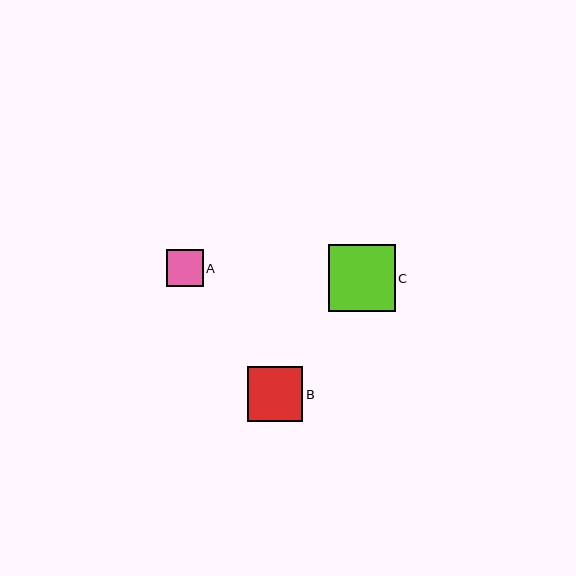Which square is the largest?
Square C is the largest with a size of approximately 67 pixels.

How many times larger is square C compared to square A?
Square C is approximately 1.8 times the size of square A.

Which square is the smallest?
Square A is the smallest with a size of approximately 37 pixels.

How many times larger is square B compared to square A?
Square B is approximately 1.5 times the size of square A.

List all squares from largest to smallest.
From largest to smallest: C, B, A.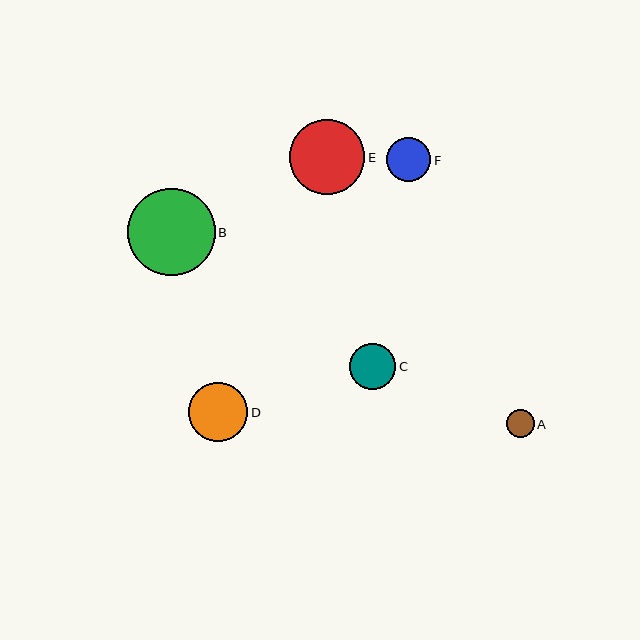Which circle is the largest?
Circle B is the largest with a size of approximately 87 pixels.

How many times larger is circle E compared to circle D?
Circle E is approximately 1.3 times the size of circle D.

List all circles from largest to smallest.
From largest to smallest: B, E, D, C, F, A.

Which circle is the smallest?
Circle A is the smallest with a size of approximately 28 pixels.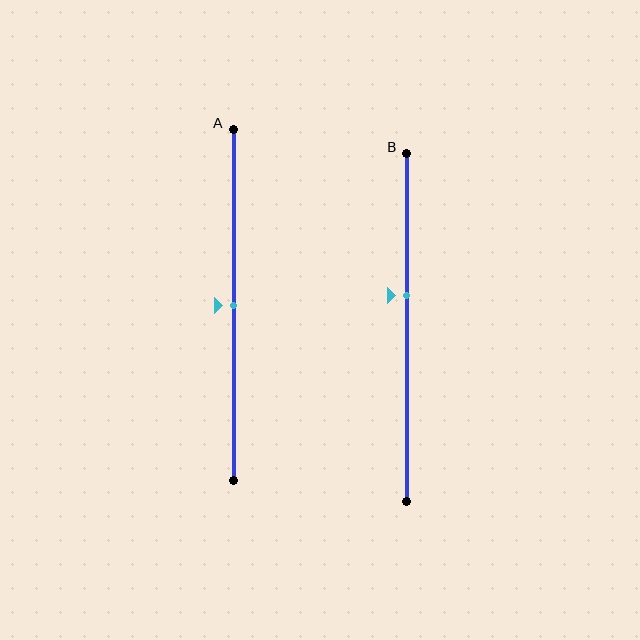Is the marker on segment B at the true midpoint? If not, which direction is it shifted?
No, the marker on segment B is shifted upward by about 9% of the segment length.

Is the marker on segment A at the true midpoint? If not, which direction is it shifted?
Yes, the marker on segment A is at the true midpoint.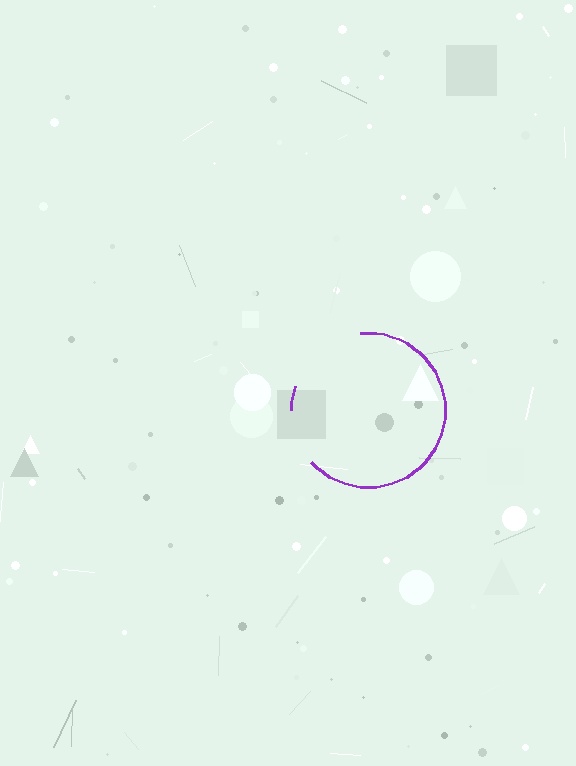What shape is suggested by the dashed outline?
The dashed outline suggests a circle.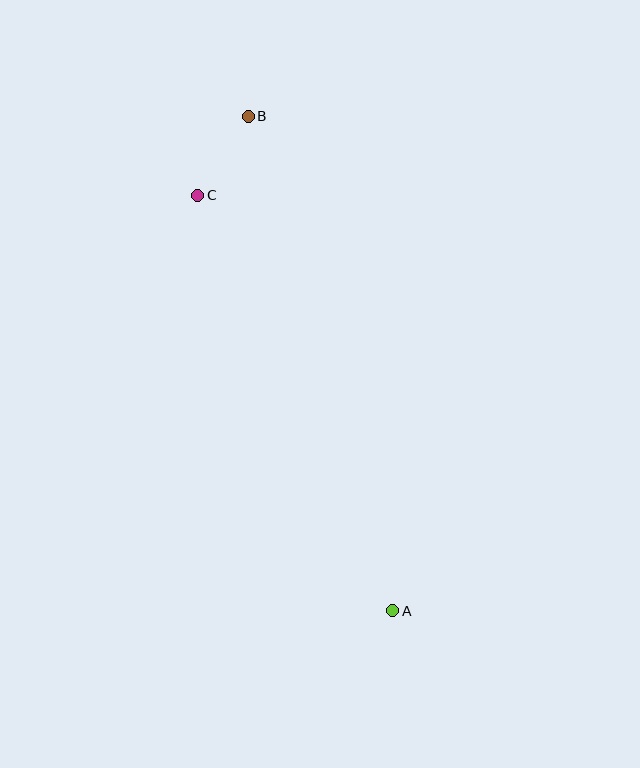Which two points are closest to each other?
Points B and C are closest to each other.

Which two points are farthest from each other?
Points A and B are farthest from each other.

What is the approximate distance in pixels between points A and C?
The distance between A and C is approximately 459 pixels.